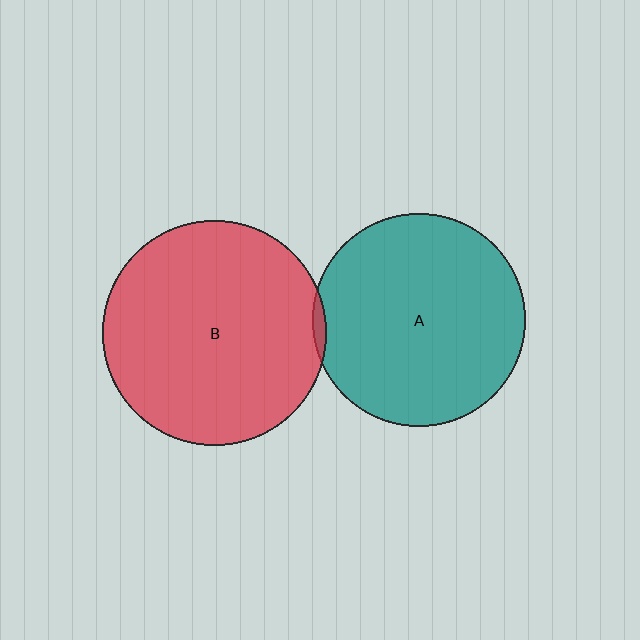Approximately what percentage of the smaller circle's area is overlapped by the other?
Approximately 5%.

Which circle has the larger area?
Circle B (red).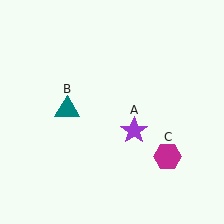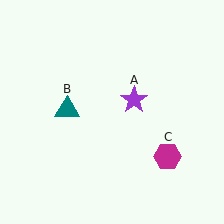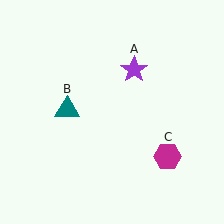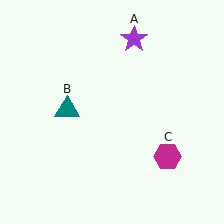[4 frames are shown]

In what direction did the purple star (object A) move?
The purple star (object A) moved up.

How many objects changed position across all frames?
1 object changed position: purple star (object A).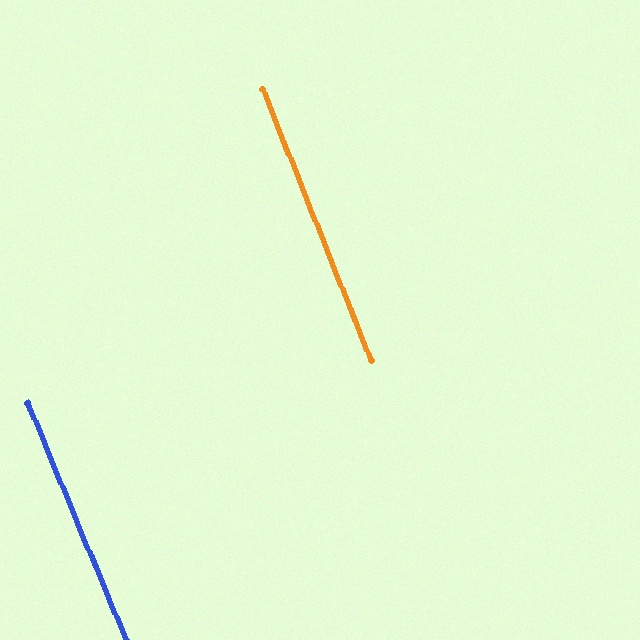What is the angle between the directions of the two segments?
Approximately 1 degree.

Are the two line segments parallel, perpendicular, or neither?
Parallel — their directions differ by only 0.8°.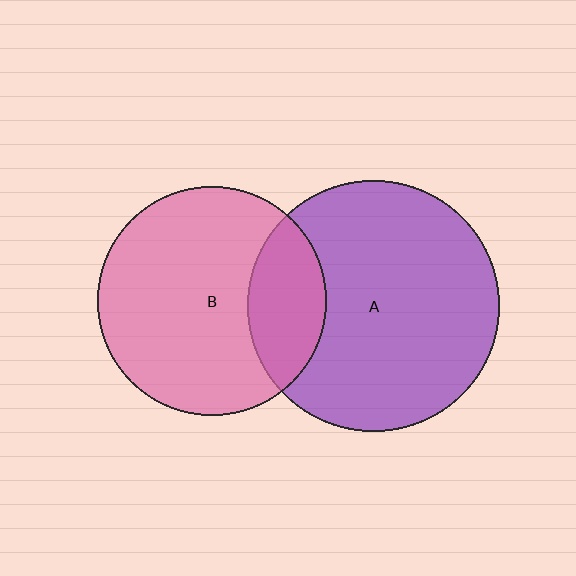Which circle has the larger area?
Circle A (purple).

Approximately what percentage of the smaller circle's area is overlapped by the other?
Approximately 25%.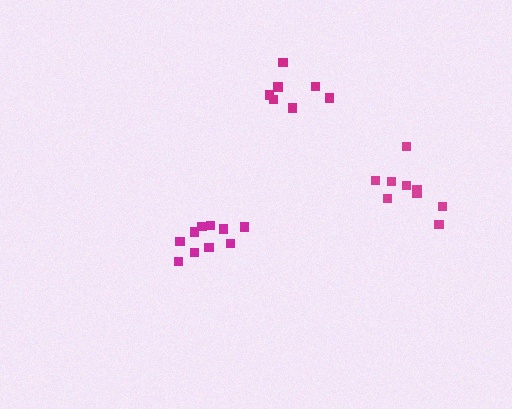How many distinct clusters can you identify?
There are 3 distinct clusters.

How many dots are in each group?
Group 1: 10 dots, Group 2: 9 dots, Group 3: 7 dots (26 total).